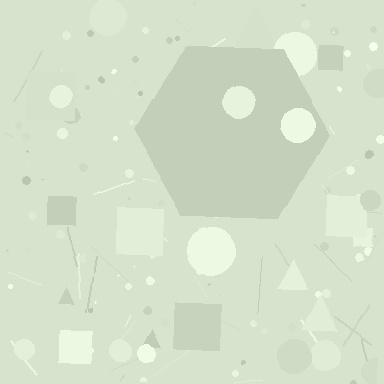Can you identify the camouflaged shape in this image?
The camouflaged shape is a hexagon.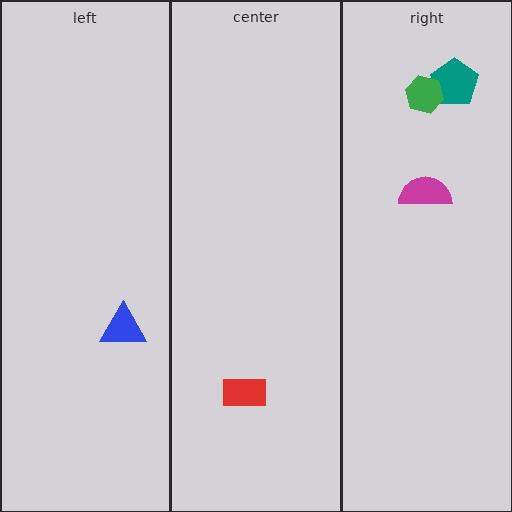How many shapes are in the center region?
1.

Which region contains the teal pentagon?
The right region.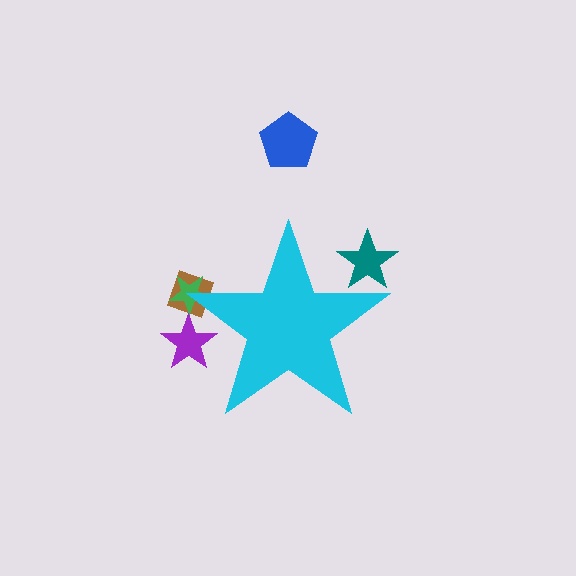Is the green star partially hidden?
Yes, the green star is partially hidden behind the cyan star.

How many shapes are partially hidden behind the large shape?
4 shapes are partially hidden.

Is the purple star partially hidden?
Yes, the purple star is partially hidden behind the cyan star.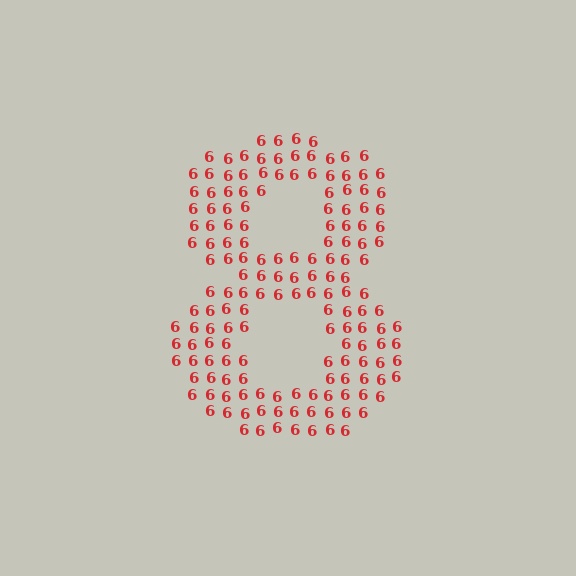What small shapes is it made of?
It is made of small digit 6's.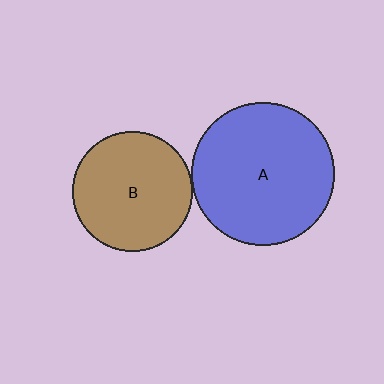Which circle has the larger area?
Circle A (blue).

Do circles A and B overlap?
Yes.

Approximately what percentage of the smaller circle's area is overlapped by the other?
Approximately 5%.